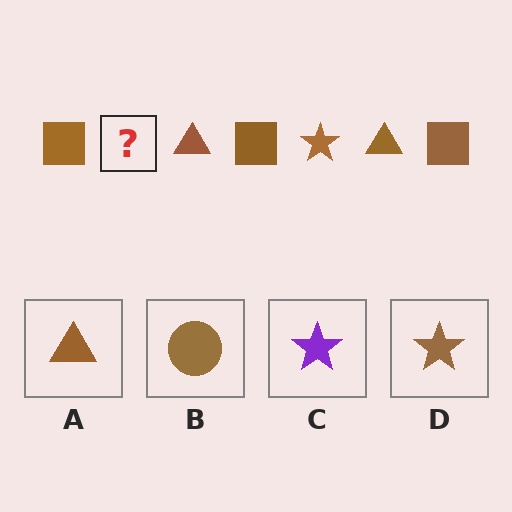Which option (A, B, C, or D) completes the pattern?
D.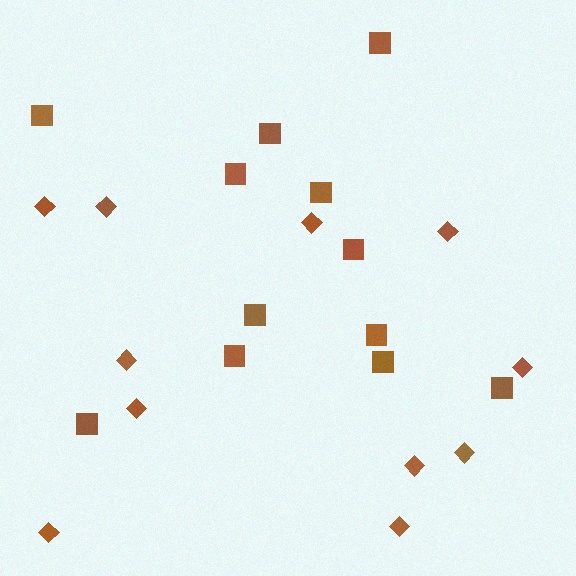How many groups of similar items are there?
There are 2 groups: one group of diamonds (11) and one group of squares (12).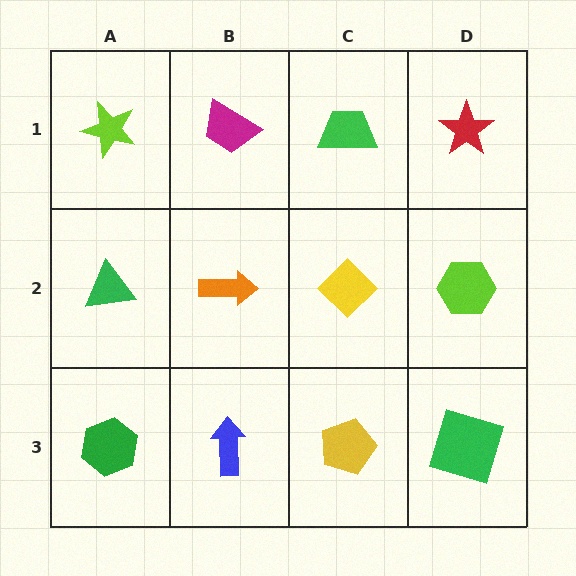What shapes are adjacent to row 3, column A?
A green triangle (row 2, column A), a blue arrow (row 3, column B).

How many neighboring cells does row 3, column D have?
2.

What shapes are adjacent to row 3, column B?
An orange arrow (row 2, column B), a green hexagon (row 3, column A), a yellow pentagon (row 3, column C).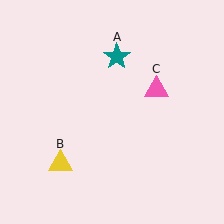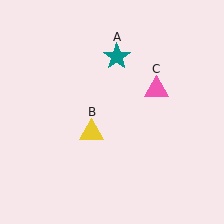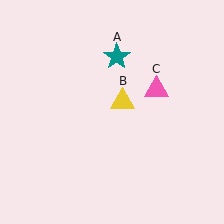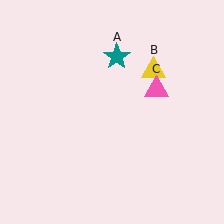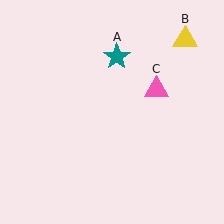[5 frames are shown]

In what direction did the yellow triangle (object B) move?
The yellow triangle (object B) moved up and to the right.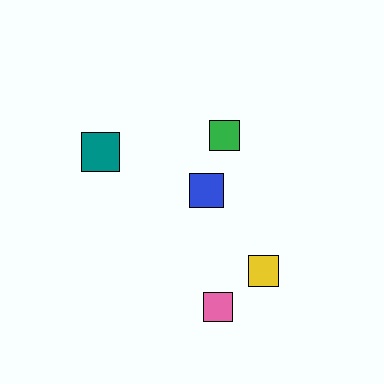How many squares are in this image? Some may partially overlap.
There are 5 squares.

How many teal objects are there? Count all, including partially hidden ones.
There is 1 teal object.